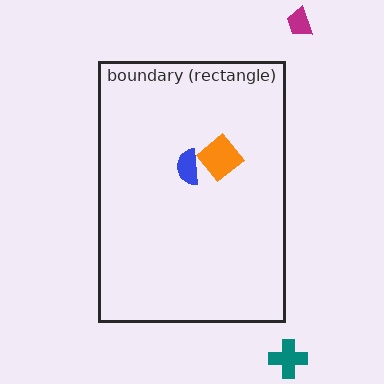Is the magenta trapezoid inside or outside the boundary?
Outside.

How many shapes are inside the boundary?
2 inside, 2 outside.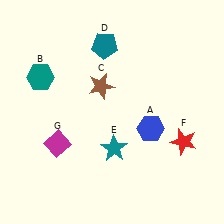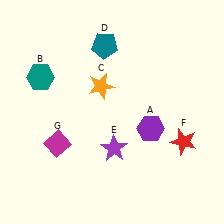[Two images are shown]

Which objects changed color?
A changed from blue to purple. C changed from brown to orange. E changed from teal to purple.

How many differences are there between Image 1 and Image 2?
There are 3 differences between the two images.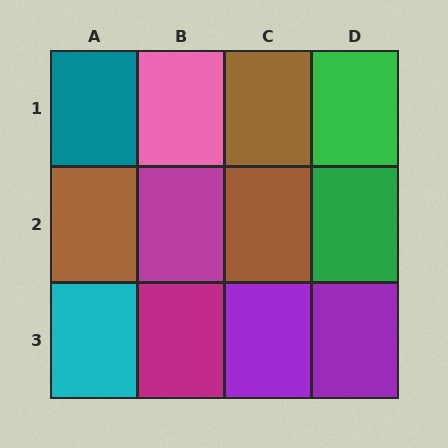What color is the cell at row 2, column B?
Magenta.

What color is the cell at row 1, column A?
Teal.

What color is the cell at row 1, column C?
Brown.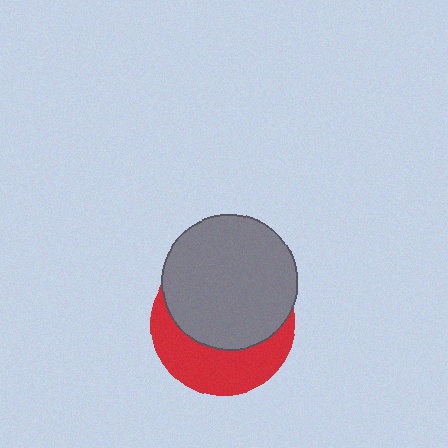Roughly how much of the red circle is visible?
A small part of it is visible (roughly 41%).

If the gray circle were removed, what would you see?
You would see the complete red circle.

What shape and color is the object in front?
The object in front is a gray circle.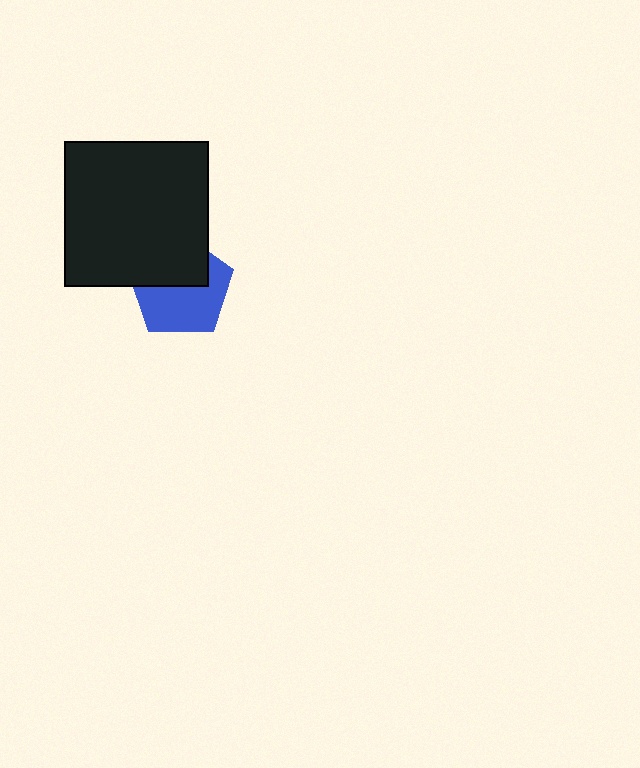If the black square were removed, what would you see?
You would see the complete blue pentagon.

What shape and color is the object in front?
The object in front is a black square.